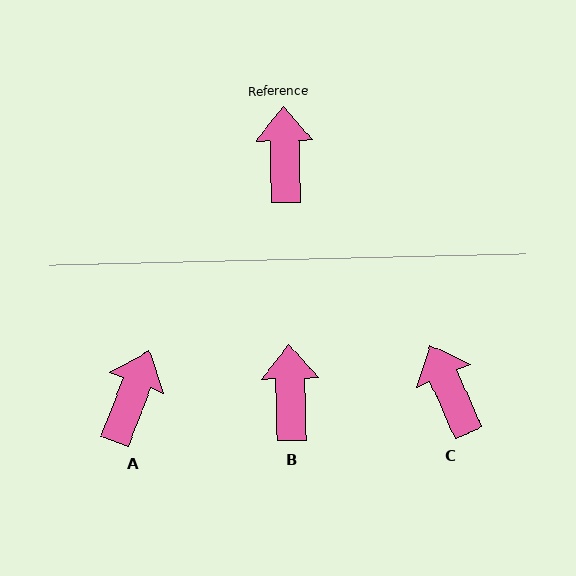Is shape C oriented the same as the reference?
No, it is off by about 22 degrees.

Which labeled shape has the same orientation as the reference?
B.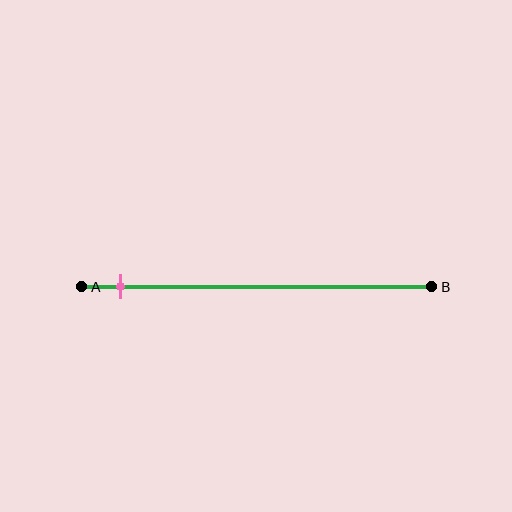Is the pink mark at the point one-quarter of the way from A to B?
No, the mark is at about 10% from A, not at the 25% one-quarter point.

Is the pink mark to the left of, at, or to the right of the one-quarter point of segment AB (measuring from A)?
The pink mark is to the left of the one-quarter point of segment AB.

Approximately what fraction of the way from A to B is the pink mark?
The pink mark is approximately 10% of the way from A to B.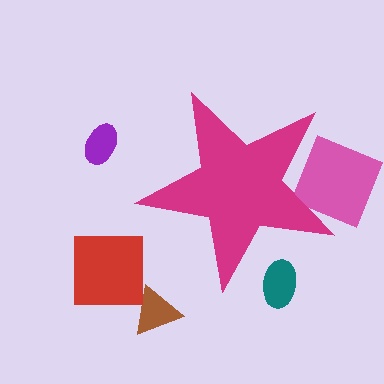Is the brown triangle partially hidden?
No, the brown triangle is fully visible.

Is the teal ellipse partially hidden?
Yes, the teal ellipse is partially hidden behind the magenta star.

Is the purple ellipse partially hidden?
No, the purple ellipse is fully visible.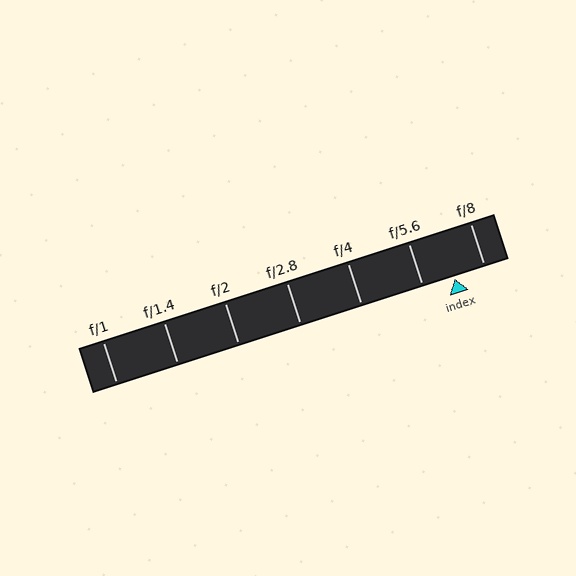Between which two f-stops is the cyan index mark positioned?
The index mark is between f/5.6 and f/8.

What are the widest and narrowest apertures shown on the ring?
The widest aperture shown is f/1 and the narrowest is f/8.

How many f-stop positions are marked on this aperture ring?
There are 7 f-stop positions marked.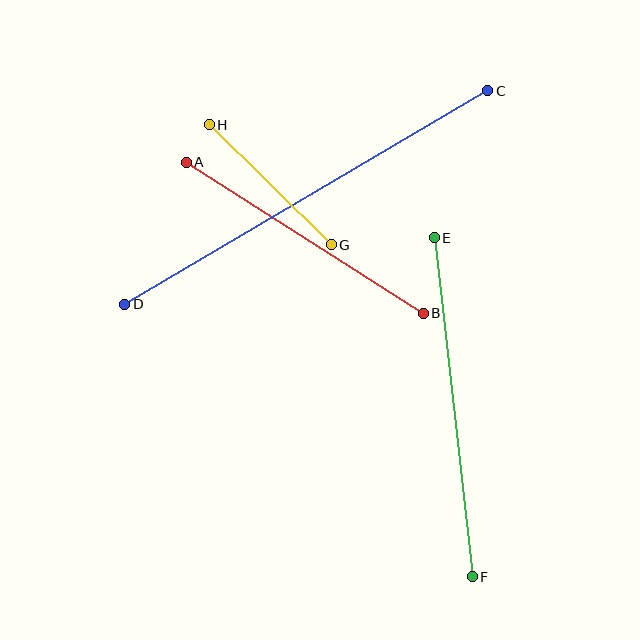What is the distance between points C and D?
The distance is approximately 421 pixels.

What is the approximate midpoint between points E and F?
The midpoint is at approximately (453, 407) pixels.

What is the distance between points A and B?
The distance is approximately 281 pixels.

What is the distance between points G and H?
The distance is approximately 171 pixels.